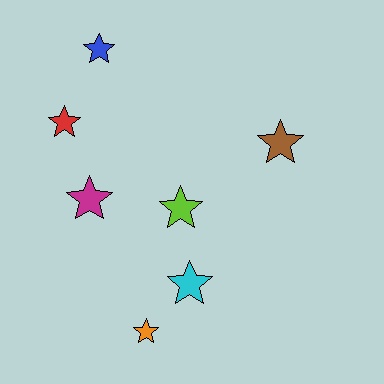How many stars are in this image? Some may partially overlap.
There are 7 stars.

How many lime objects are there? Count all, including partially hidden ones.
There is 1 lime object.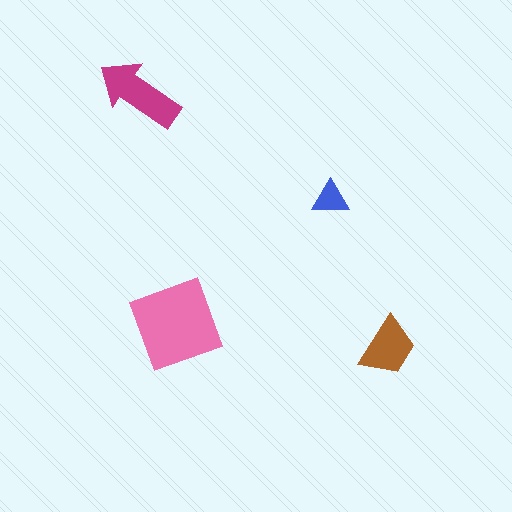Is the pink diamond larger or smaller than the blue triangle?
Larger.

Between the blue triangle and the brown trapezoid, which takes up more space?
The brown trapezoid.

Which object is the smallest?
The blue triangle.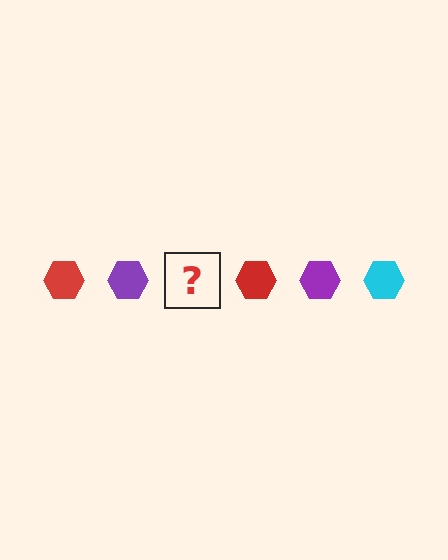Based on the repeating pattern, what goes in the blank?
The blank should be a cyan hexagon.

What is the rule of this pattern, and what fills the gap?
The rule is that the pattern cycles through red, purple, cyan hexagons. The gap should be filled with a cyan hexagon.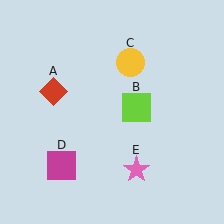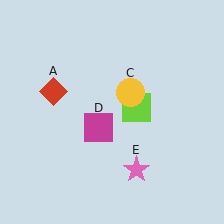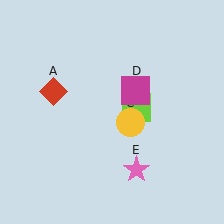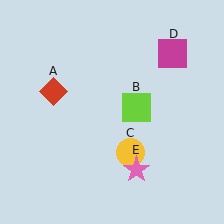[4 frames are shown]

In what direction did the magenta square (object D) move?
The magenta square (object D) moved up and to the right.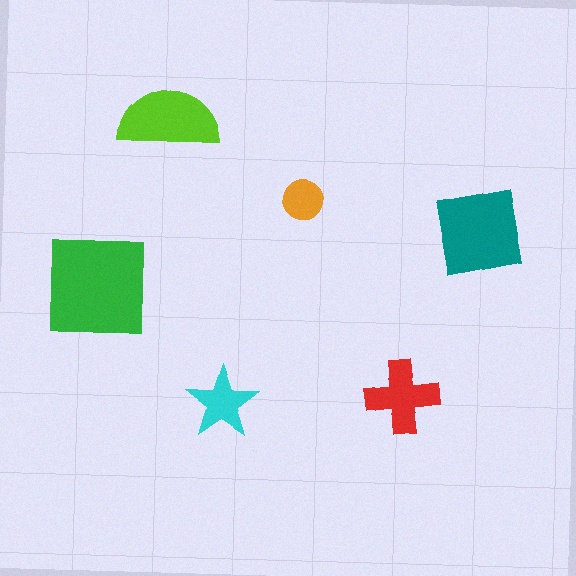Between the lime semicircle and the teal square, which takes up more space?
The teal square.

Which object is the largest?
The green square.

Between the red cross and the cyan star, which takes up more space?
The red cross.